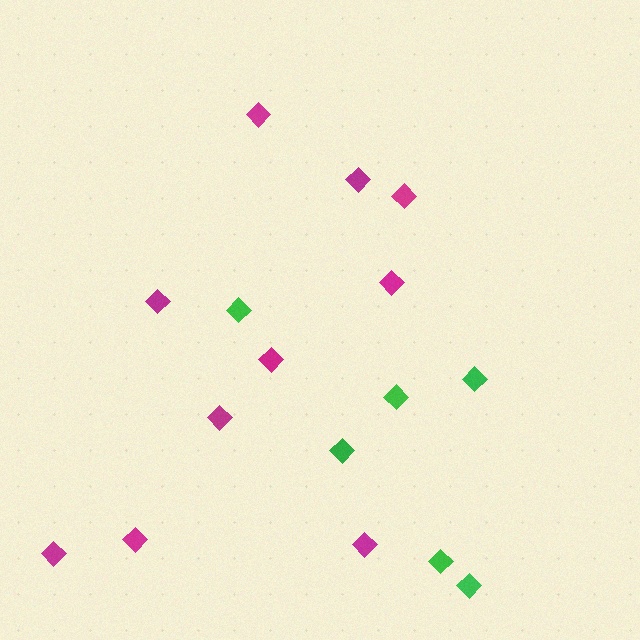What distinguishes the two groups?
There are 2 groups: one group of green diamonds (6) and one group of magenta diamonds (10).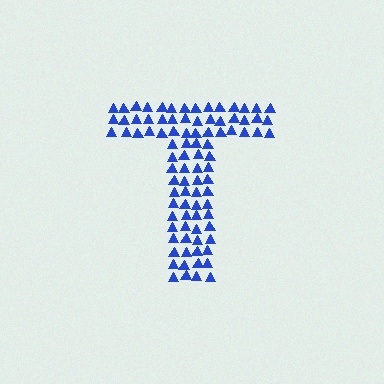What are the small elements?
The small elements are triangles.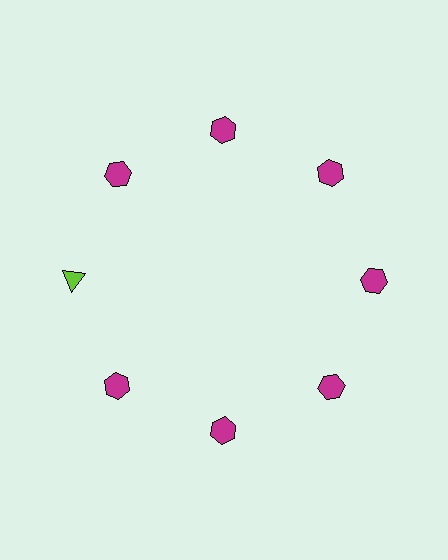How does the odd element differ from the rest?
It differs in both color (lime instead of magenta) and shape (triangle instead of hexagon).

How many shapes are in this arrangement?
There are 8 shapes arranged in a ring pattern.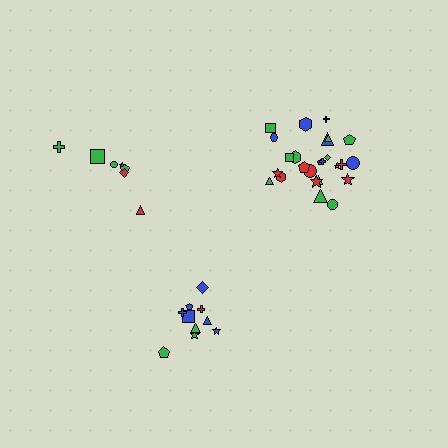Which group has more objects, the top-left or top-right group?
The top-right group.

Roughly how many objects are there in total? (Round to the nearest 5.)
Roughly 40 objects in total.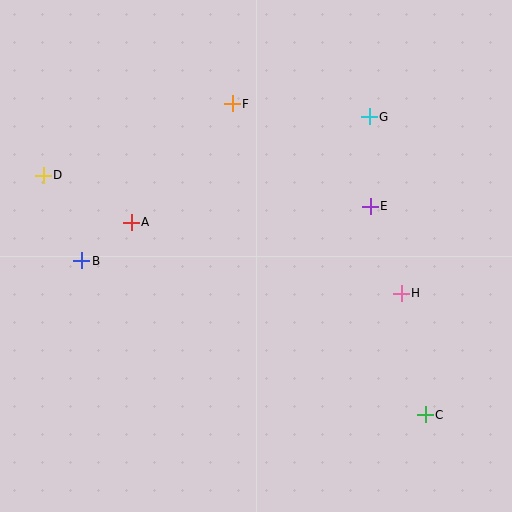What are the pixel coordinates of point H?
Point H is at (401, 293).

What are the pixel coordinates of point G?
Point G is at (369, 117).